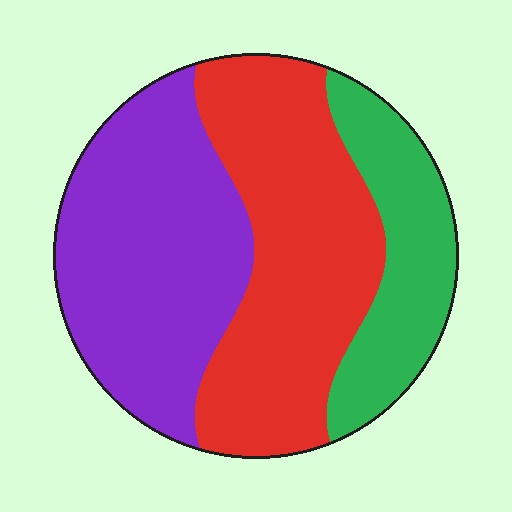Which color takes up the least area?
Green, at roughly 20%.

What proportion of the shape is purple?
Purple covers 39% of the shape.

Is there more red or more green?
Red.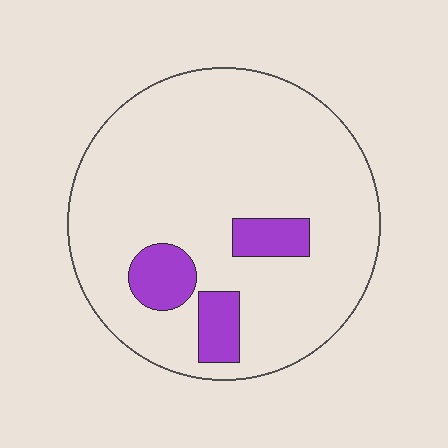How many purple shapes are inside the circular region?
3.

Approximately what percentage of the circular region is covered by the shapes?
Approximately 15%.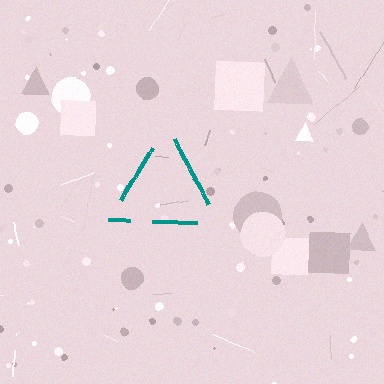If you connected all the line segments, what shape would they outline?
They would outline a triangle.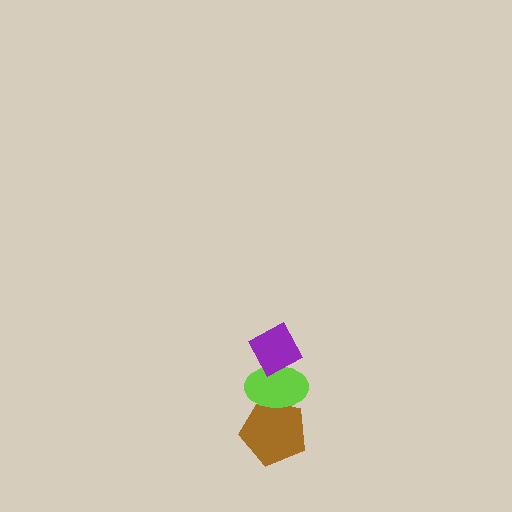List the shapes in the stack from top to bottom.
From top to bottom: the purple diamond, the lime ellipse, the brown pentagon.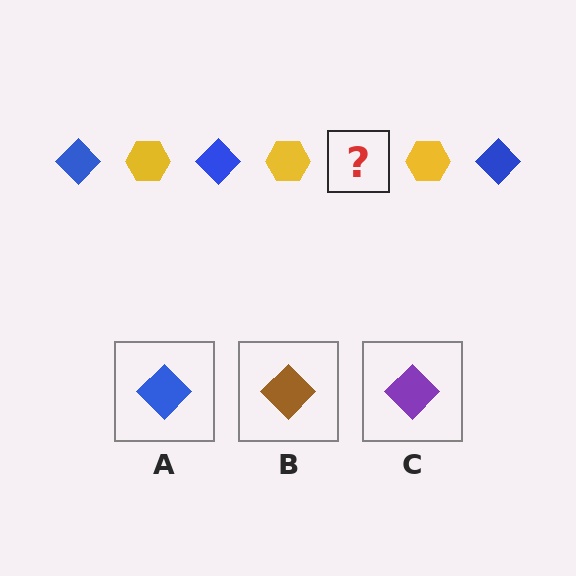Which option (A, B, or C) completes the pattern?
A.